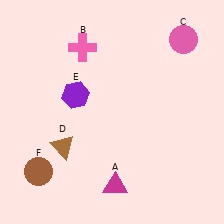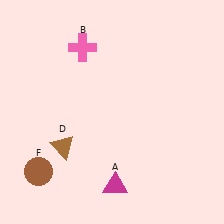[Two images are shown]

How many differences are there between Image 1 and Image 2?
There are 2 differences between the two images.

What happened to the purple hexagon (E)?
The purple hexagon (E) was removed in Image 2. It was in the top-left area of Image 1.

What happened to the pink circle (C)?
The pink circle (C) was removed in Image 2. It was in the top-right area of Image 1.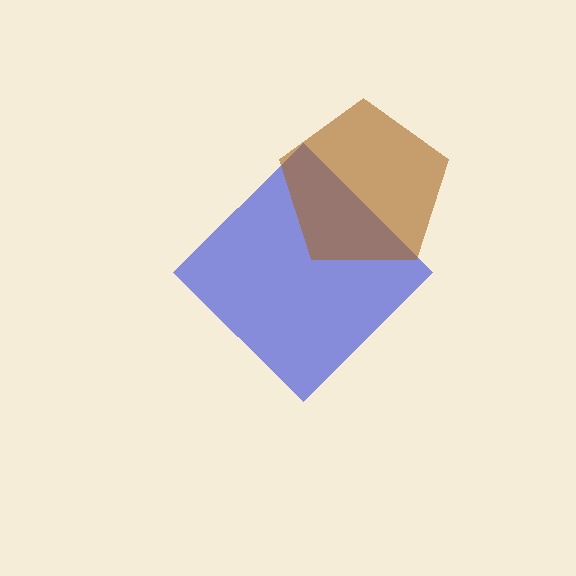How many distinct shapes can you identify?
There are 2 distinct shapes: a blue diamond, a brown pentagon.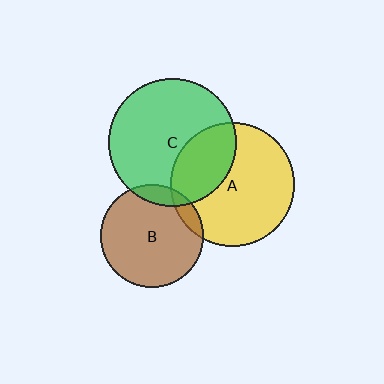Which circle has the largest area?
Circle C (green).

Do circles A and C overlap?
Yes.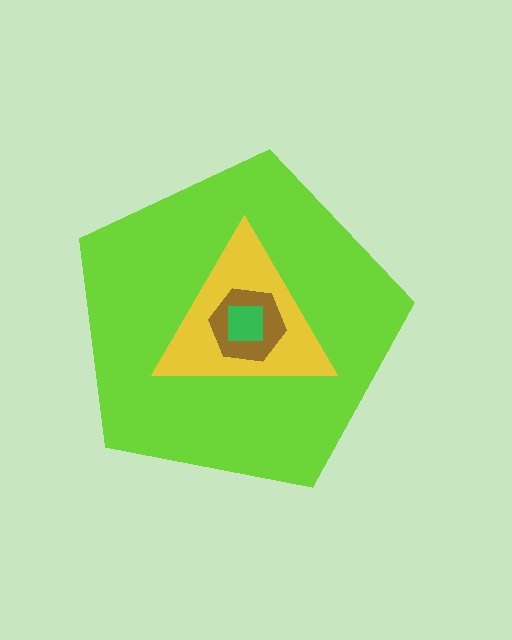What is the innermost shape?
The green square.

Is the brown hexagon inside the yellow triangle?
Yes.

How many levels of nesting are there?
4.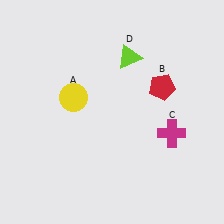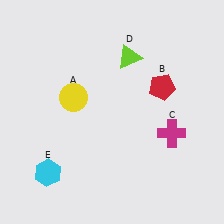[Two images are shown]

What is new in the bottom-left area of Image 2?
A cyan hexagon (E) was added in the bottom-left area of Image 2.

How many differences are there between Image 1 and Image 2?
There is 1 difference between the two images.